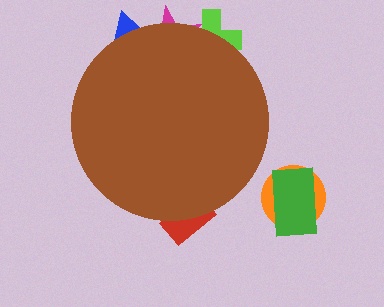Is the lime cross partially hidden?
Yes, the lime cross is partially hidden behind the brown circle.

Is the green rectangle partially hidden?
No, the green rectangle is fully visible.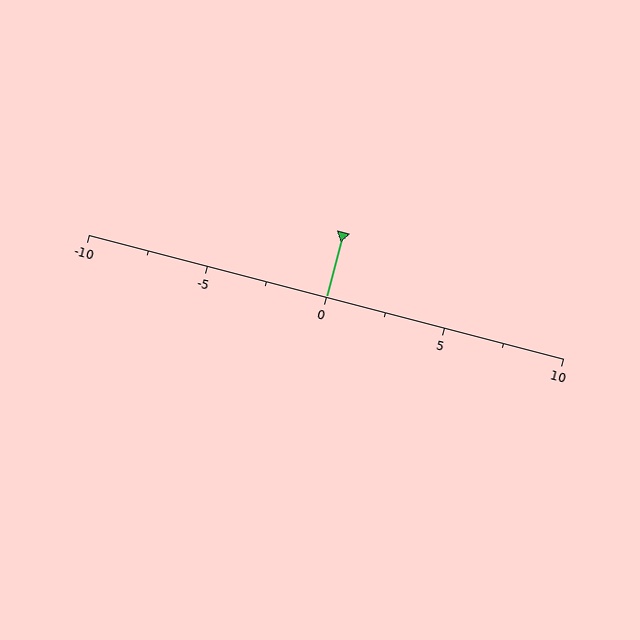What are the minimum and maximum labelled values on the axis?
The axis runs from -10 to 10.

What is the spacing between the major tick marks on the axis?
The major ticks are spaced 5 apart.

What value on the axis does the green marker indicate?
The marker indicates approximately 0.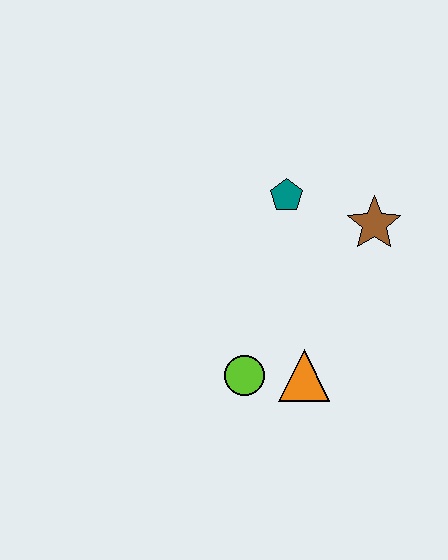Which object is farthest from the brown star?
The lime circle is farthest from the brown star.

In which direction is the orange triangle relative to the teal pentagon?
The orange triangle is below the teal pentagon.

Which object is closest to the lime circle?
The orange triangle is closest to the lime circle.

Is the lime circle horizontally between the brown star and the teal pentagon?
No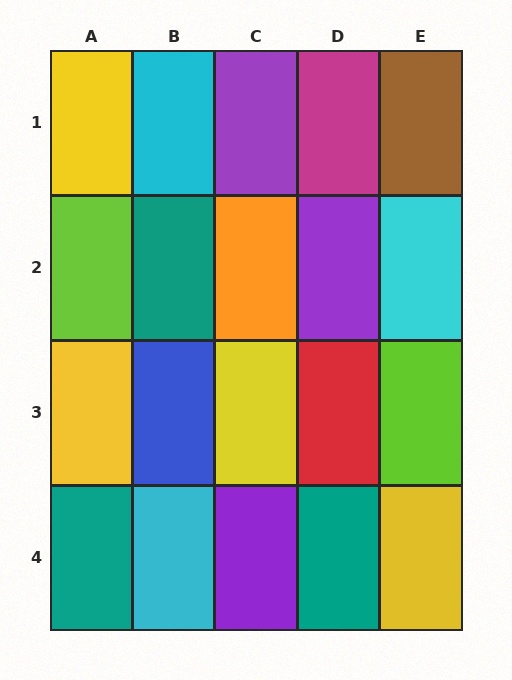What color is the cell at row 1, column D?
Magenta.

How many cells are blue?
1 cell is blue.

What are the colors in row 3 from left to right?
Yellow, blue, yellow, red, lime.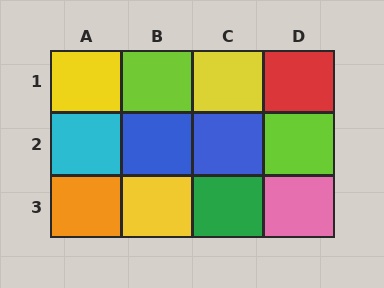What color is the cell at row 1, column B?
Lime.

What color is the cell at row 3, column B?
Yellow.